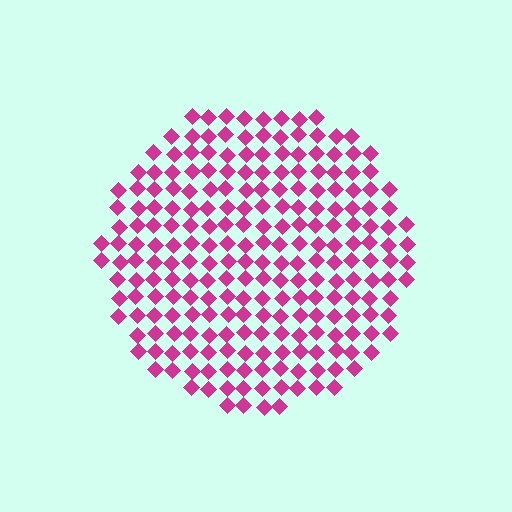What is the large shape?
The large shape is a circle.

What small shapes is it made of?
It is made of small diamonds.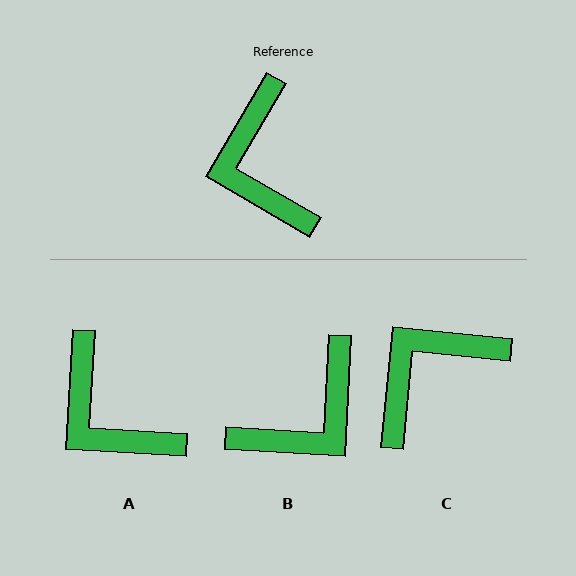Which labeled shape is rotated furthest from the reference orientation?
B, about 117 degrees away.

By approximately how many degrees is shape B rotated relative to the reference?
Approximately 117 degrees counter-clockwise.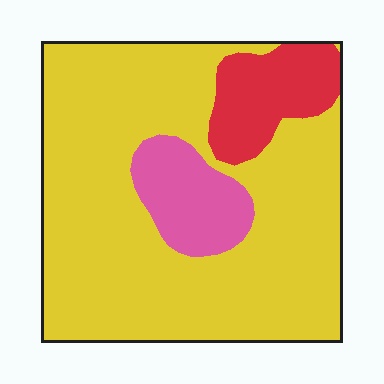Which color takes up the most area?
Yellow, at roughly 75%.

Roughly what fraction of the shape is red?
Red takes up about one eighth (1/8) of the shape.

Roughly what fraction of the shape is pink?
Pink covers 11% of the shape.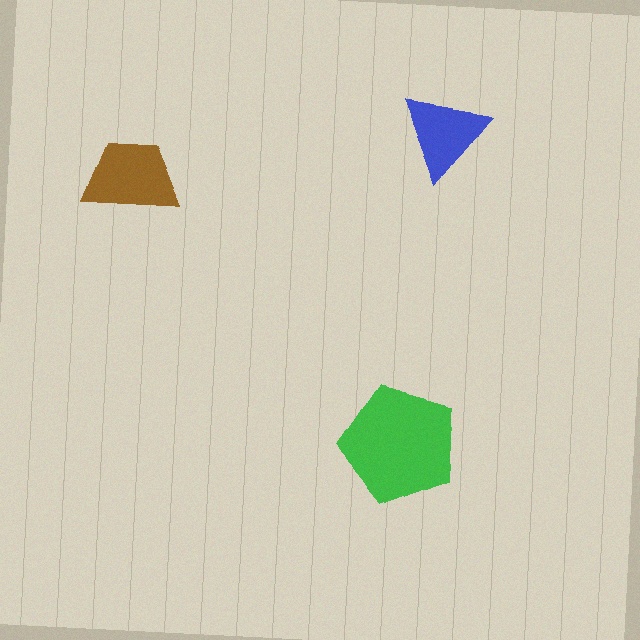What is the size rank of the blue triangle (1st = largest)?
3rd.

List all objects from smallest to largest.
The blue triangle, the brown trapezoid, the green pentagon.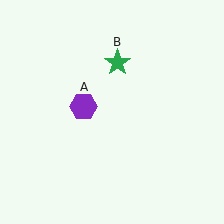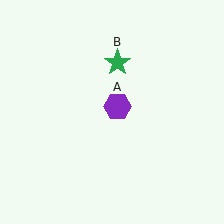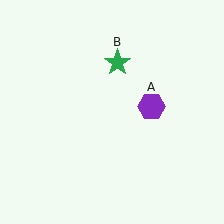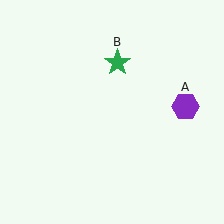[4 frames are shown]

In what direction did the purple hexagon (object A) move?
The purple hexagon (object A) moved right.